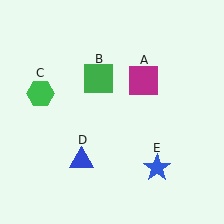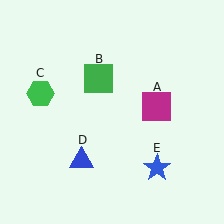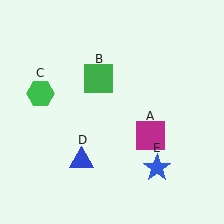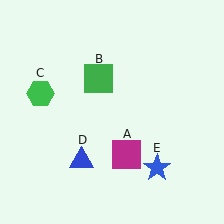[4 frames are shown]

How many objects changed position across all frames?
1 object changed position: magenta square (object A).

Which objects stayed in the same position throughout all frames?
Green square (object B) and green hexagon (object C) and blue triangle (object D) and blue star (object E) remained stationary.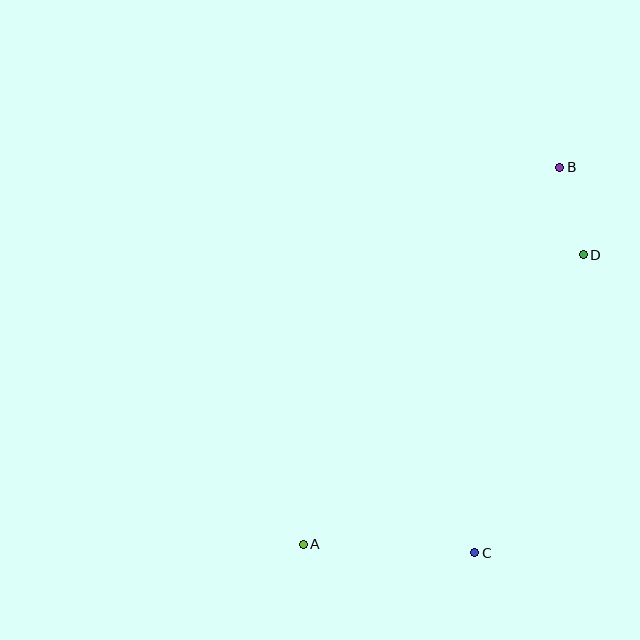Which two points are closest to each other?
Points B and D are closest to each other.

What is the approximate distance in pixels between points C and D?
The distance between C and D is approximately 318 pixels.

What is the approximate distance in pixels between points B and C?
The distance between B and C is approximately 395 pixels.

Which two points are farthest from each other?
Points A and B are farthest from each other.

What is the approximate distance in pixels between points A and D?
The distance between A and D is approximately 403 pixels.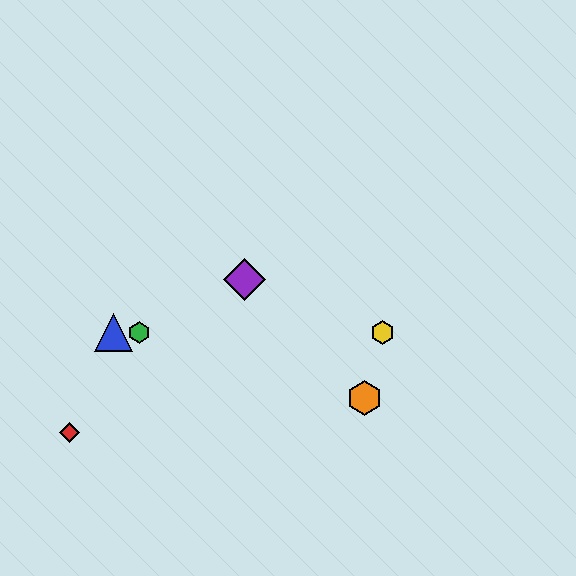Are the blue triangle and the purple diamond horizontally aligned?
No, the blue triangle is at y≈333 and the purple diamond is at y≈280.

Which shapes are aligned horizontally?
The blue triangle, the green hexagon, the yellow hexagon are aligned horizontally.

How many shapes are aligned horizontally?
3 shapes (the blue triangle, the green hexagon, the yellow hexagon) are aligned horizontally.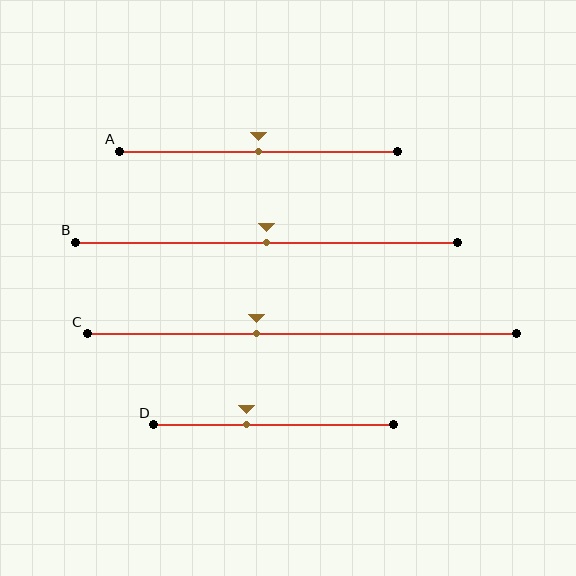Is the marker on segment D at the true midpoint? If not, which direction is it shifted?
No, the marker on segment D is shifted to the left by about 11% of the segment length.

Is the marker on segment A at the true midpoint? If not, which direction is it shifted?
Yes, the marker on segment A is at the true midpoint.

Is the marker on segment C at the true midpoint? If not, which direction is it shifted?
No, the marker on segment C is shifted to the left by about 11% of the segment length.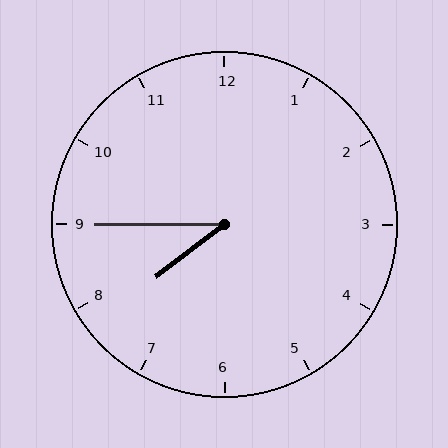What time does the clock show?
7:45.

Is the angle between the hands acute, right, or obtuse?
It is acute.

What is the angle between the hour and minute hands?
Approximately 38 degrees.